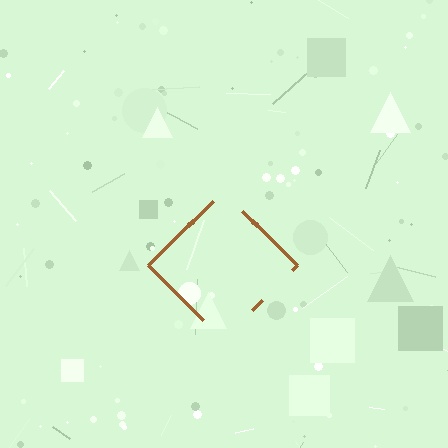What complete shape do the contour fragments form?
The contour fragments form a diamond.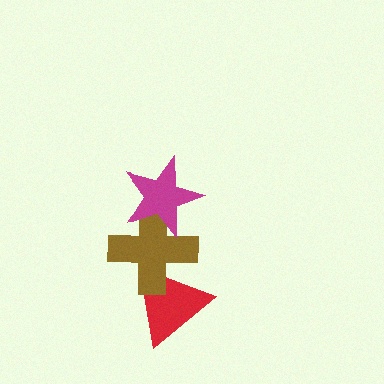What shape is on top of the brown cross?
The magenta star is on top of the brown cross.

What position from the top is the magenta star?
The magenta star is 1st from the top.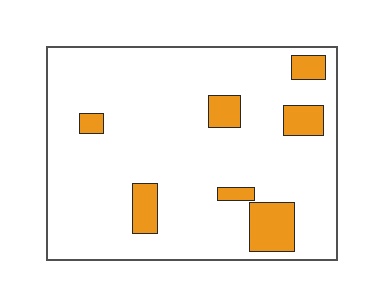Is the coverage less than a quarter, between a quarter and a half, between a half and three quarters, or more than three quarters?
Less than a quarter.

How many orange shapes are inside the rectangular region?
7.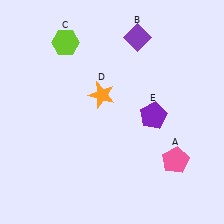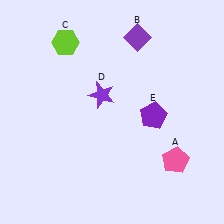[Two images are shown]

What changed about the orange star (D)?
In Image 1, D is orange. In Image 2, it changed to purple.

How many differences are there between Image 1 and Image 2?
There is 1 difference between the two images.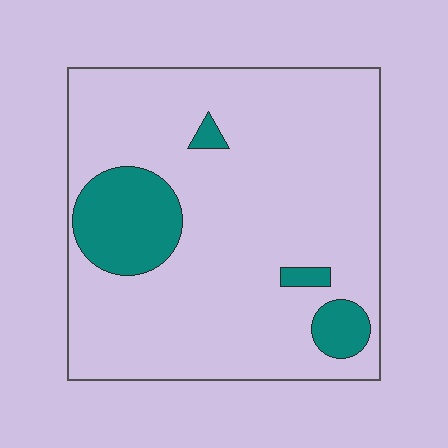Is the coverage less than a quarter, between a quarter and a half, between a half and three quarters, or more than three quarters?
Less than a quarter.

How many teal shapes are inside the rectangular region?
4.